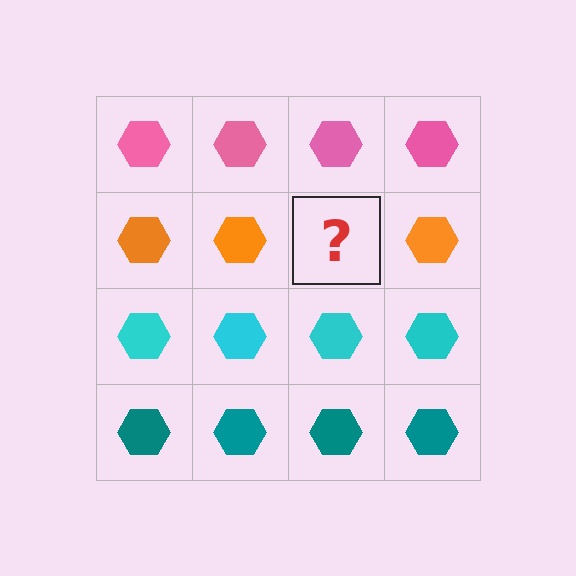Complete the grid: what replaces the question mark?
The question mark should be replaced with an orange hexagon.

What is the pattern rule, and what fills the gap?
The rule is that each row has a consistent color. The gap should be filled with an orange hexagon.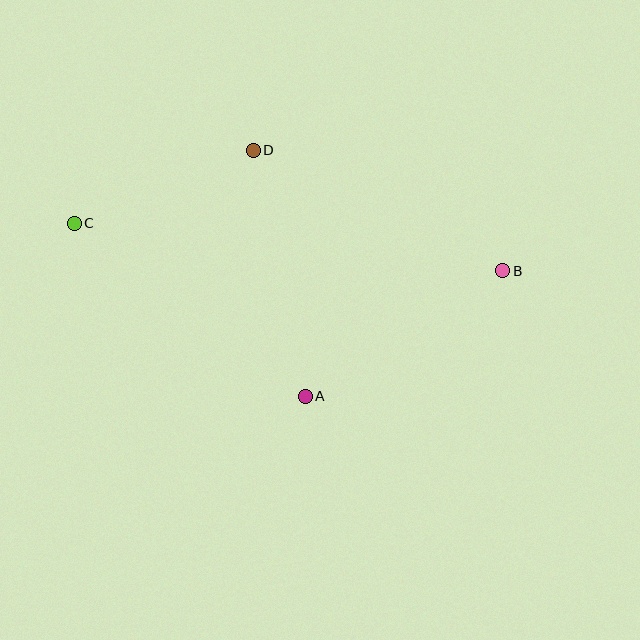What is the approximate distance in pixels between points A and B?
The distance between A and B is approximately 234 pixels.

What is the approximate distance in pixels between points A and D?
The distance between A and D is approximately 251 pixels.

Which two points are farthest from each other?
Points B and C are farthest from each other.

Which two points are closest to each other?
Points C and D are closest to each other.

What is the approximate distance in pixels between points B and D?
The distance between B and D is approximately 277 pixels.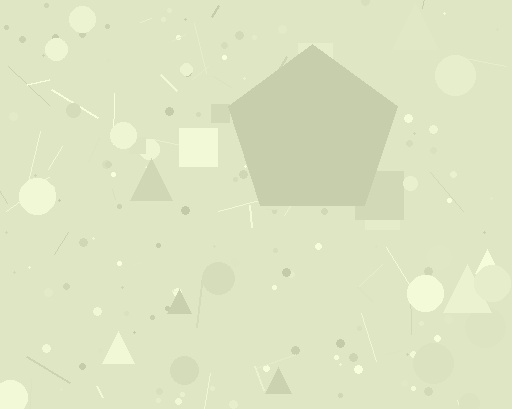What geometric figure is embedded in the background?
A pentagon is embedded in the background.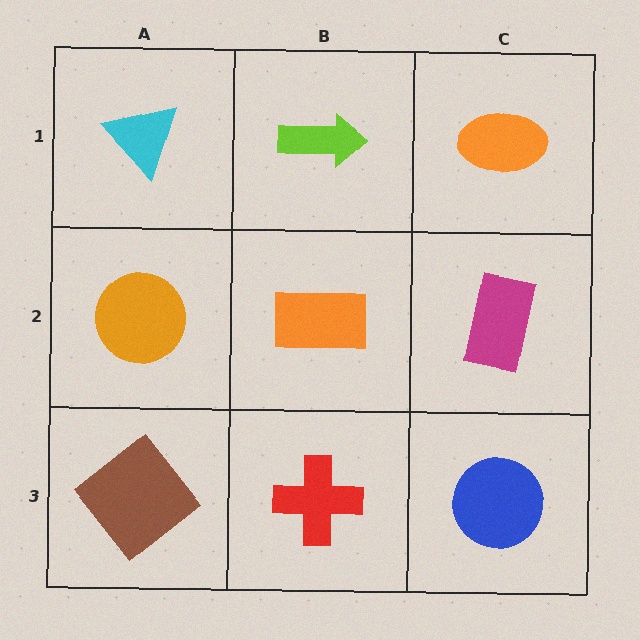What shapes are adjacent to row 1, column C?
A magenta rectangle (row 2, column C), a lime arrow (row 1, column B).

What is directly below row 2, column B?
A red cross.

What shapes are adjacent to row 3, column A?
An orange circle (row 2, column A), a red cross (row 3, column B).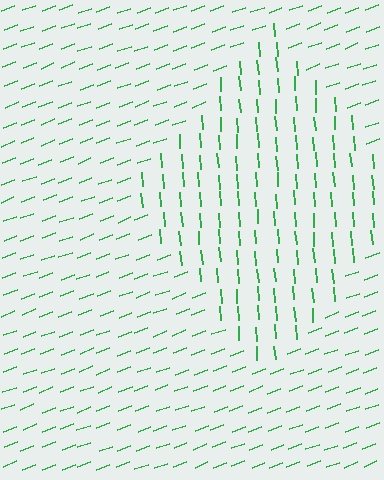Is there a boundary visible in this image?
Yes, there is a texture boundary formed by a change in line orientation.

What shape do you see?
I see a diamond.